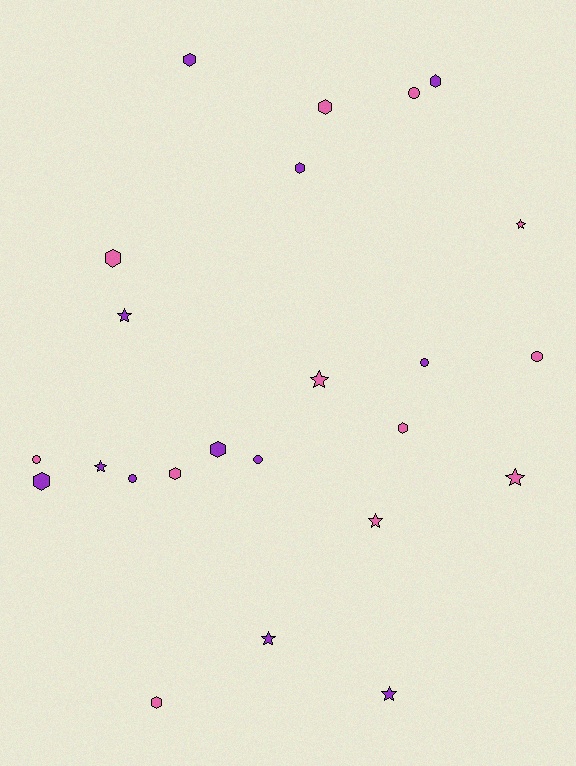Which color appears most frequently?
Purple, with 12 objects.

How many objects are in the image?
There are 24 objects.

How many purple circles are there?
There are 3 purple circles.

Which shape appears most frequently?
Hexagon, with 10 objects.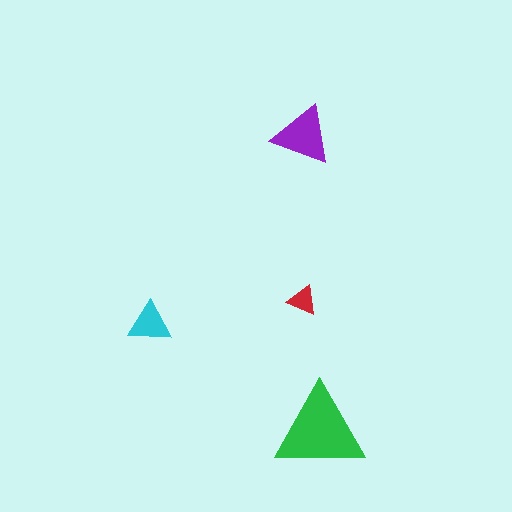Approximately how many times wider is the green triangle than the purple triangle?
About 1.5 times wider.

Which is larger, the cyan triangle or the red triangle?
The cyan one.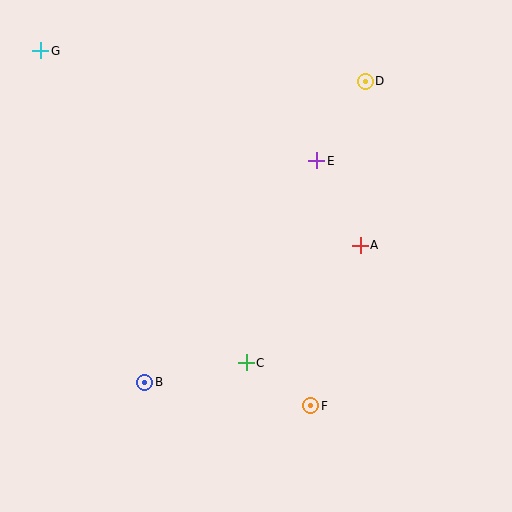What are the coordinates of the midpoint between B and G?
The midpoint between B and G is at (93, 217).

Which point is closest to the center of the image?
Point A at (360, 245) is closest to the center.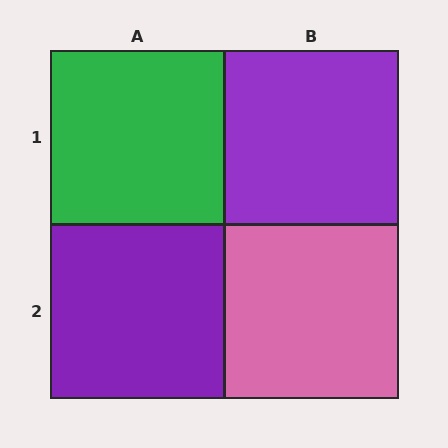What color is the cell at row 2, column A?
Purple.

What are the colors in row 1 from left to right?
Green, purple.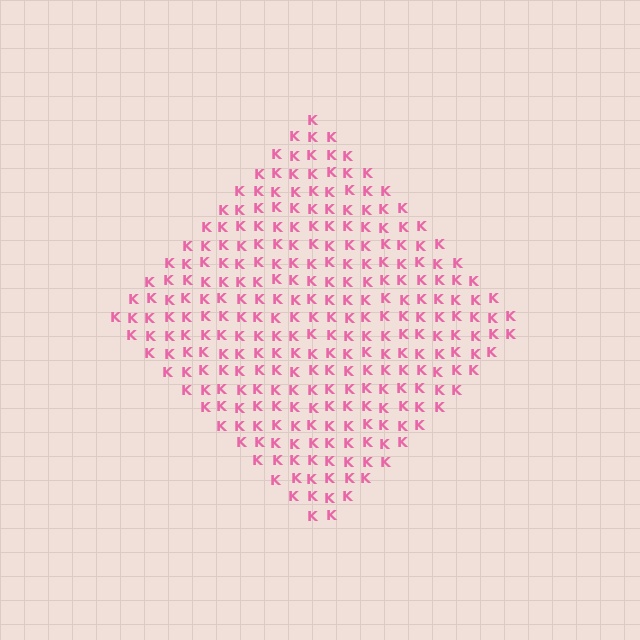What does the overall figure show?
The overall figure shows a diamond.